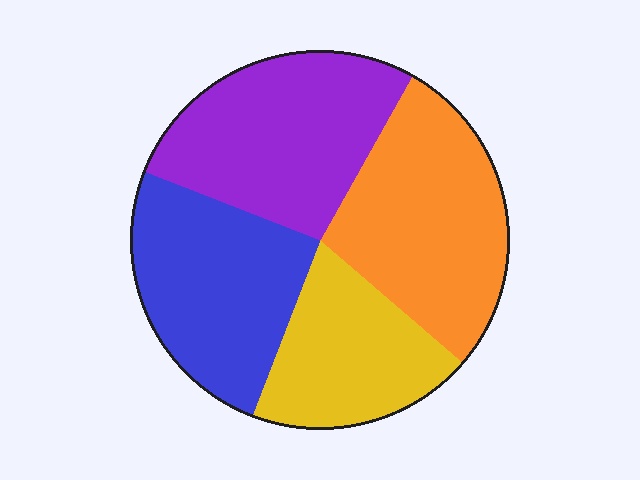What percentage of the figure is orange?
Orange takes up between a sixth and a third of the figure.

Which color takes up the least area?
Yellow, at roughly 20%.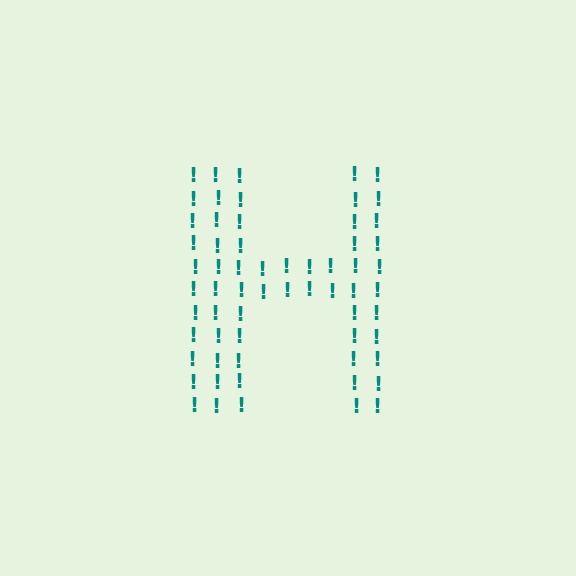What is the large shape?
The large shape is the letter H.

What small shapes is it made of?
It is made of small exclamation marks.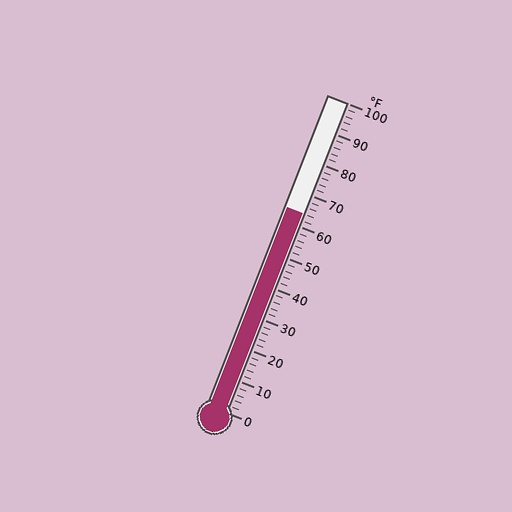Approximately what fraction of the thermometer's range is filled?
The thermometer is filled to approximately 65% of its range.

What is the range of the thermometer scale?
The thermometer scale ranges from 0°F to 100°F.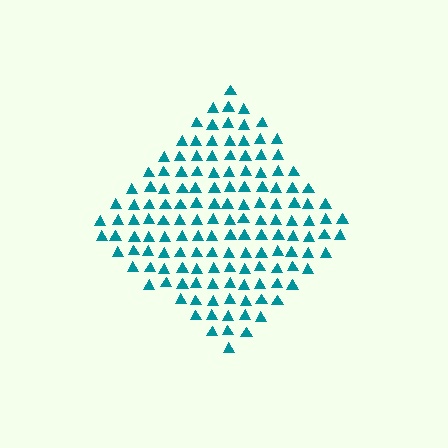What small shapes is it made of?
It is made of small triangles.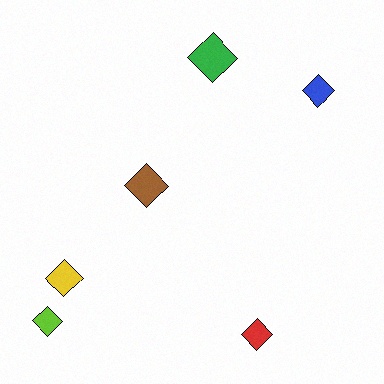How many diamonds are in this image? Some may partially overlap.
There are 6 diamonds.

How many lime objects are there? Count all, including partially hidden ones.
There is 1 lime object.